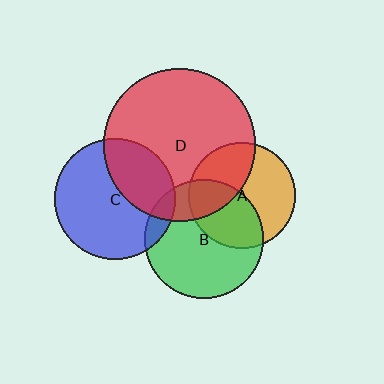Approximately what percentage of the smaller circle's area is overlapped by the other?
Approximately 40%.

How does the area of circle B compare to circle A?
Approximately 1.2 times.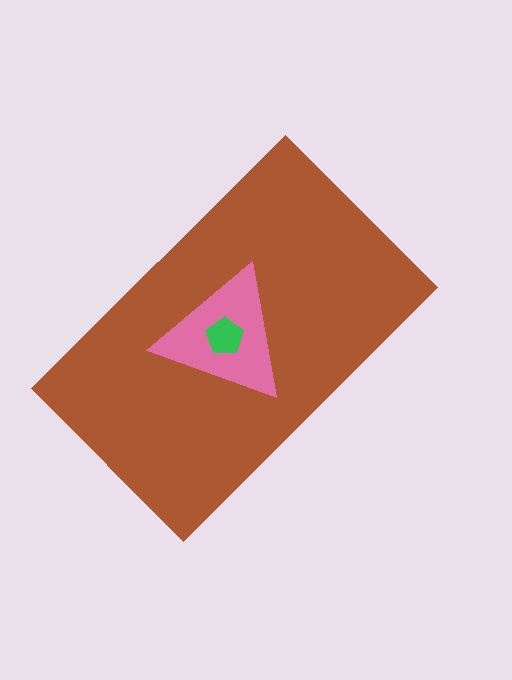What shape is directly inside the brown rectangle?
The pink triangle.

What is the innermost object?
The green pentagon.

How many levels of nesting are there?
3.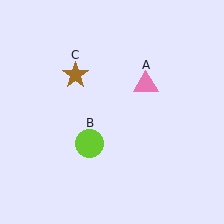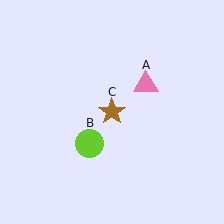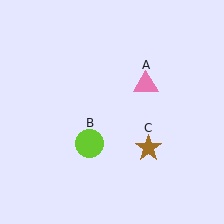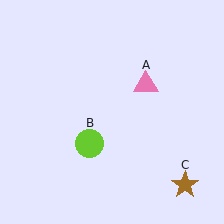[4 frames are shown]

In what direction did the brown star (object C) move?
The brown star (object C) moved down and to the right.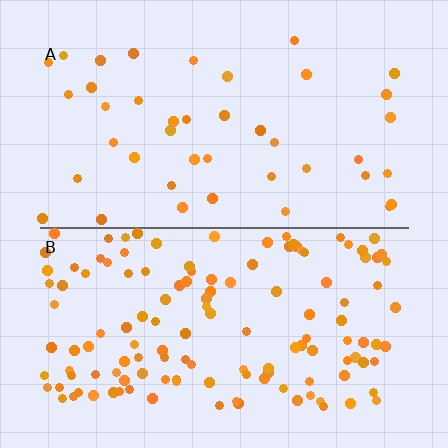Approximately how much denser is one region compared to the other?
Approximately 3.2× — region B over region A.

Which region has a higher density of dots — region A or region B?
B (the bottom).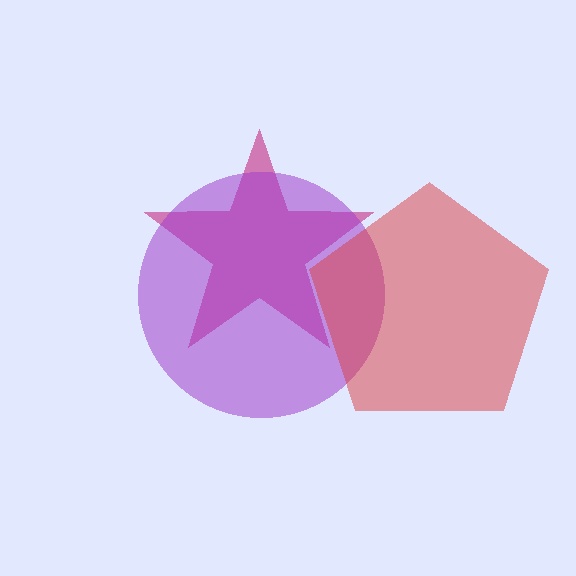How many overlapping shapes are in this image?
There are 3 overlapping shapes in the image.